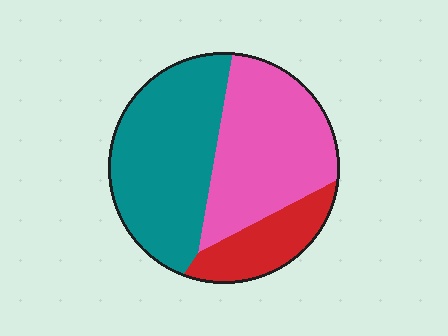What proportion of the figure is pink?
Pink covers roughly 40% of the figure.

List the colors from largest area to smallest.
From largest to smallest: teal, pink, red.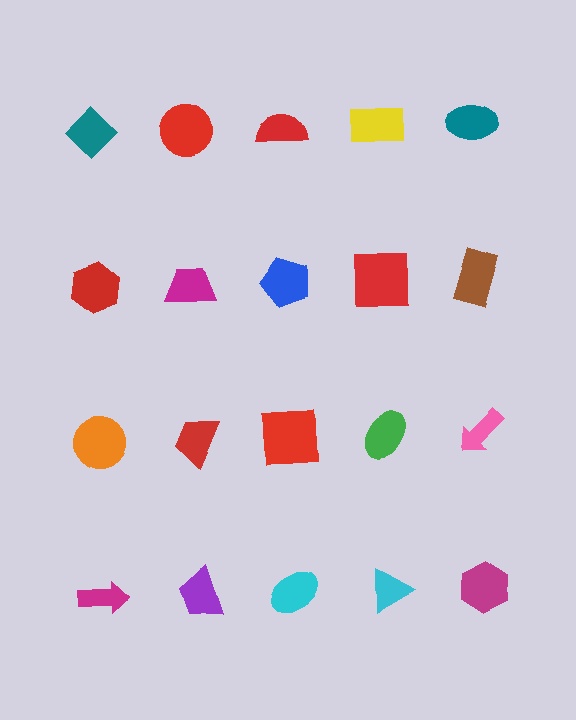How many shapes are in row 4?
5 shapes.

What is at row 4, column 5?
A magenta hexagon.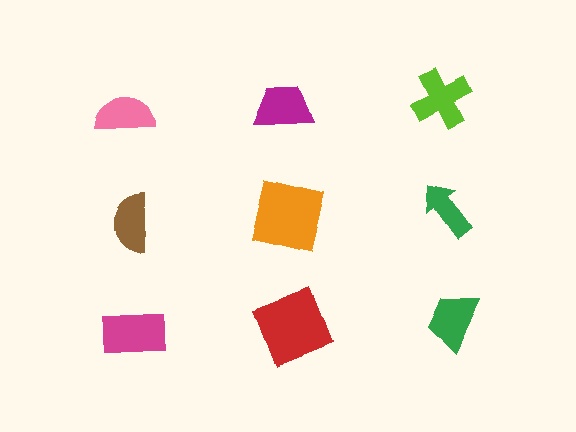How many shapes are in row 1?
3 shapes.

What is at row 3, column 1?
A magenta rectangle.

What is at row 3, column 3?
A green trapezoid.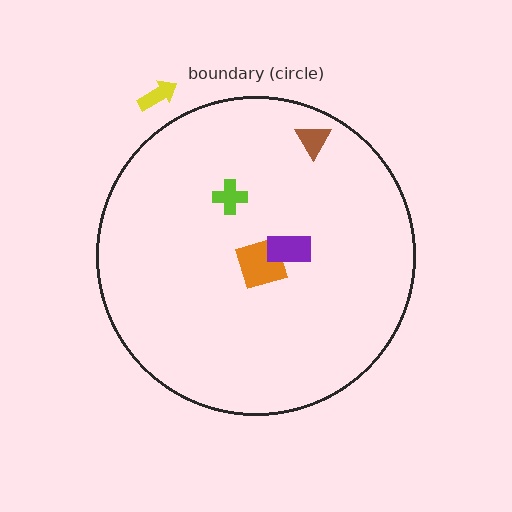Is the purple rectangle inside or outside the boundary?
Inside.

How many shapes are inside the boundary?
4 inside, 1 outside.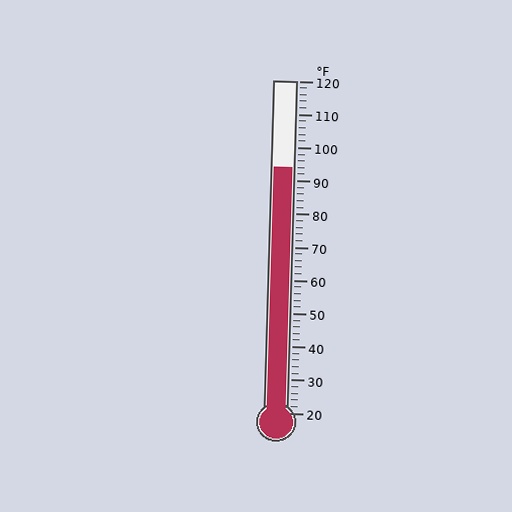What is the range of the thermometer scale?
The thermometer scale ranges from 20°F to 120°F.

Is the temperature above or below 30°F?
The temperature is above 30°F.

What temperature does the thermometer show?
The thermometer shows approximately 94°F.